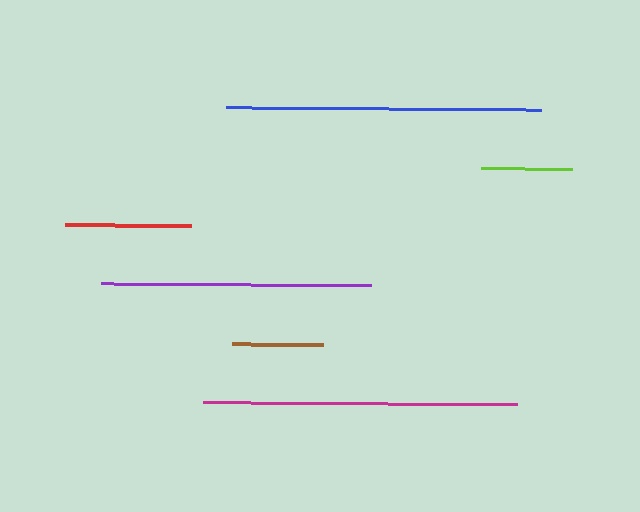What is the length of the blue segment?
The blue segment is approximately 315 pixels long.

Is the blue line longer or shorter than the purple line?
The blue line is longer than the purple line.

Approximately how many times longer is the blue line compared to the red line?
The blue line is approximately 2.5 times the length of the red line.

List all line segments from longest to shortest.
From longest to shortest: blue, magenta, purple, red, lime, brown.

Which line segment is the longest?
The blue line is the longest at approximately 315 pixels.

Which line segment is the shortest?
The brown line is the shortest at approximately 90 pixels.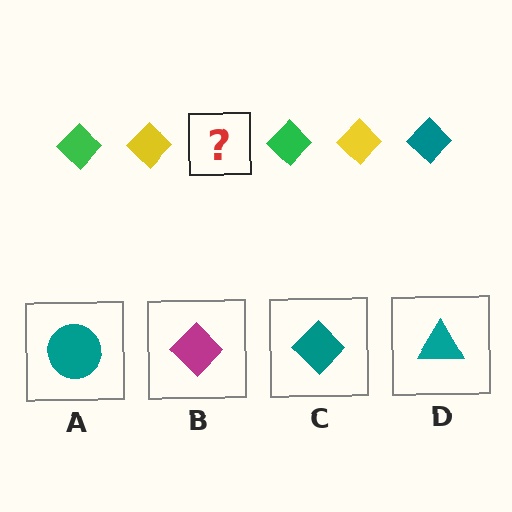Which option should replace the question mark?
Option C.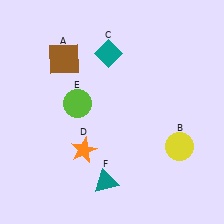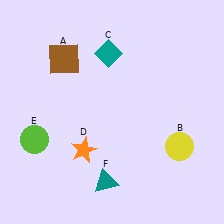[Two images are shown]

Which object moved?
The lime circle (E) moved left.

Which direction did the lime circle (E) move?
The lime circle (E) moved left.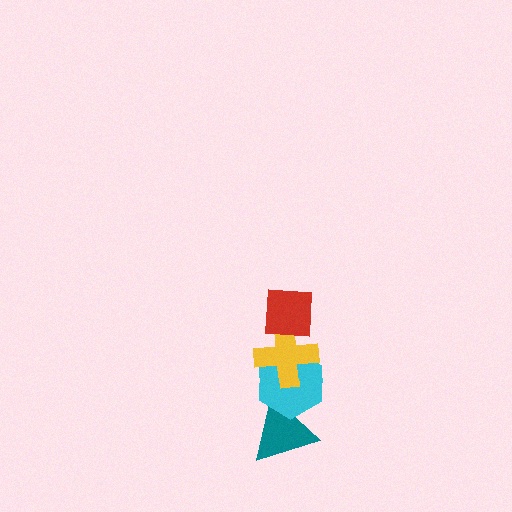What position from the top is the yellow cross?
The yellow cross is 2nd from the top.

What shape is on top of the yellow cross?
The red square is on top of the yellow cross.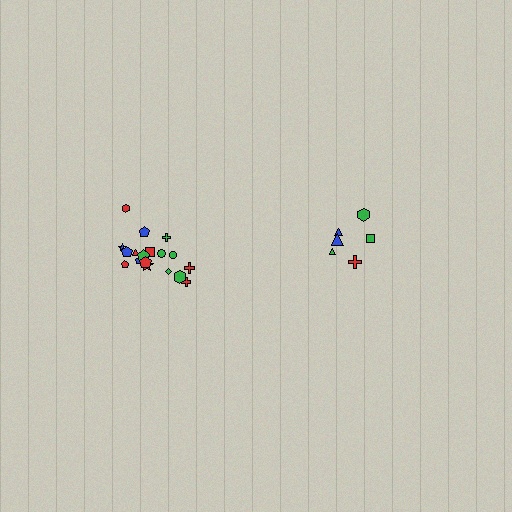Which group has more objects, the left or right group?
The left group.